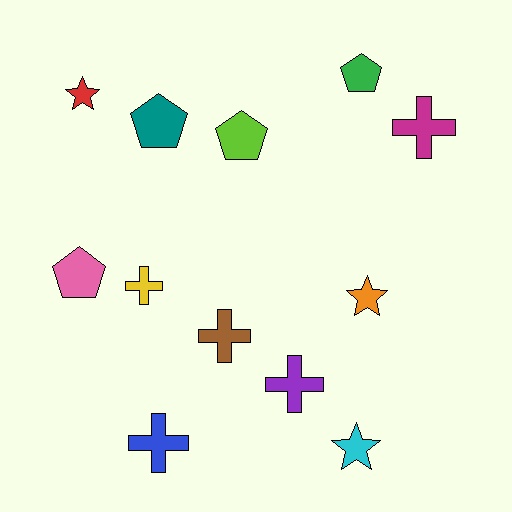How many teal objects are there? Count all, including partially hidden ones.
There is 1 teal object.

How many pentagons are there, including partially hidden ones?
There are 4 pentagons.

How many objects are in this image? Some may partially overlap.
There are 12 objects.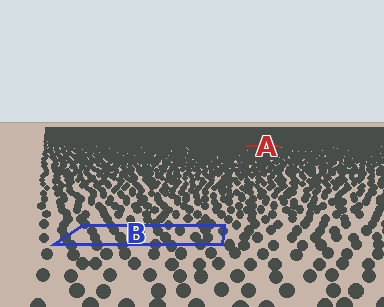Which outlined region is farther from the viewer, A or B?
Region A is farther from the viewer — the texture elements inside it appear smaller and more densely packed.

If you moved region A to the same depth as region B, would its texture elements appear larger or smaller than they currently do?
They would appear larger. At a closer depth, the same texture elements are projected at a bigger on-screen size.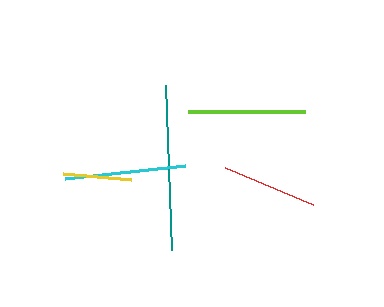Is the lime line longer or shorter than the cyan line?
The cyan line is longer than the lime line.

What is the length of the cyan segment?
The cyan segment is approximately 121 pixels long.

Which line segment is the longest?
The teal line is the longest at approximately 165 pixels.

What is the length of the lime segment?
The lime segment is approximately 117 pixels long.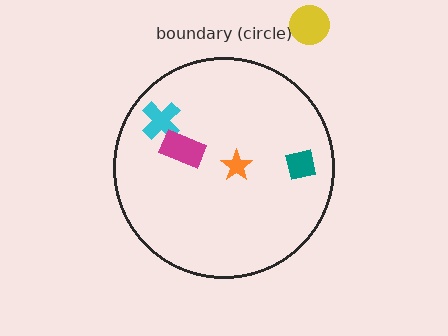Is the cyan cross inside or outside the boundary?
Inside.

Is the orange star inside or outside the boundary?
Inside.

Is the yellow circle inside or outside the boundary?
Outside.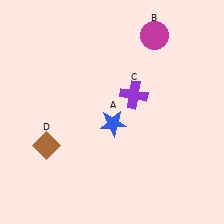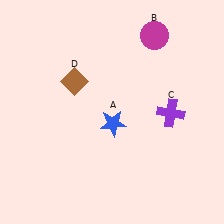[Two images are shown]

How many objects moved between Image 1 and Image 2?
2 objects moved between the two images.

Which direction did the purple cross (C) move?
The purple cross (C) moved right.